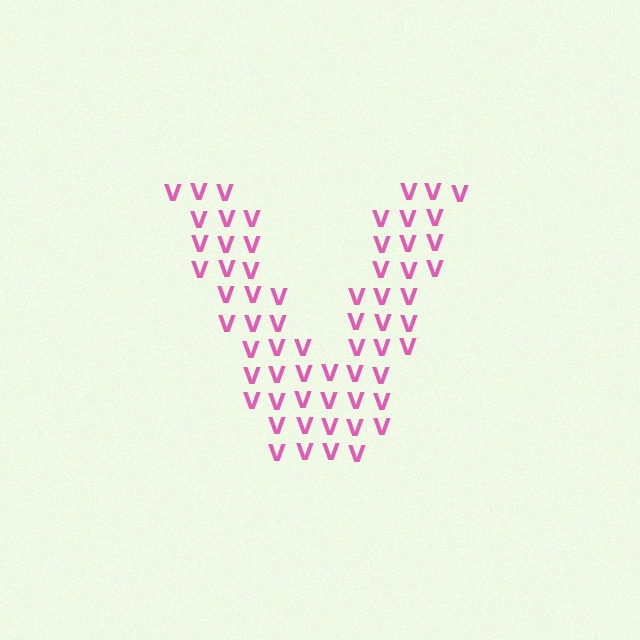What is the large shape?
The large shape is the letter V.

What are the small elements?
The small elements are letter V's.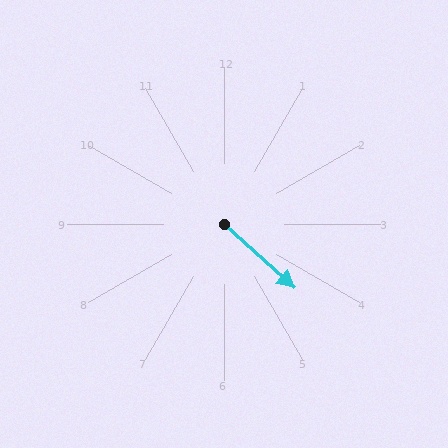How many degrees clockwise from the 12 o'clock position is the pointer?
Approximately 132 degrees.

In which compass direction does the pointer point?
Southeast.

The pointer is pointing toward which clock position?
Roughly 4 o'clock.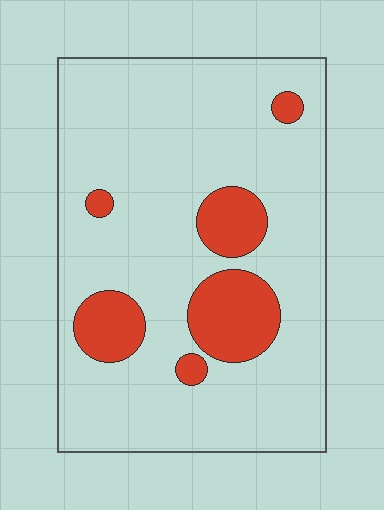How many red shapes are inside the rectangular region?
6.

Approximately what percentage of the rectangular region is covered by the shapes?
Approximately 15%.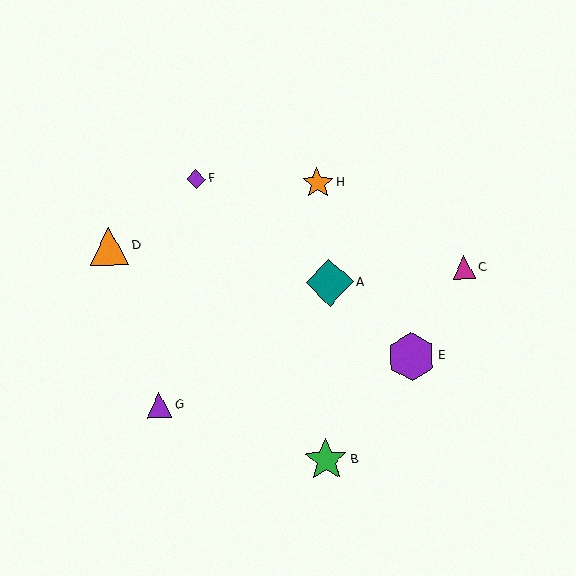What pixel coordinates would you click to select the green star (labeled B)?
Click at (326, 460) to select the green star B.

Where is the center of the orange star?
The center of the orange star is at (318, 183).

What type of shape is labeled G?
Shape G is a purple triangle.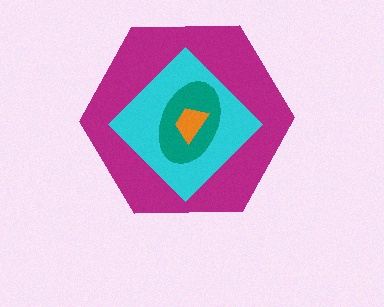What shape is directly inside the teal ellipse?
The orange trapezoid.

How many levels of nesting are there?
4.